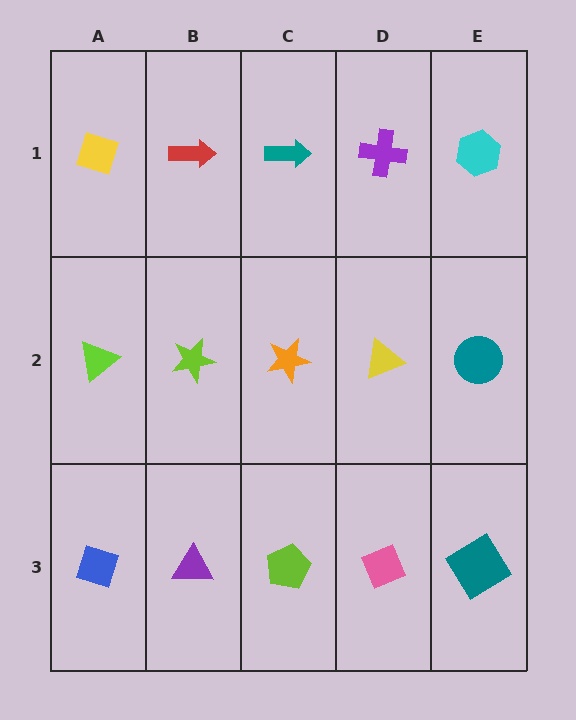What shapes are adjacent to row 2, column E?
A cyan hexagon (row 1, column E), a teal diamond (row 3, column E), a yellow triangle (row 2, column D).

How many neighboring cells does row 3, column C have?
3.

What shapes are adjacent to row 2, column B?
A red arrow (row 1, column B), a purple triangle (row 3, column B), a lime triangle (row 2, column A), an orange star (row 2, column C).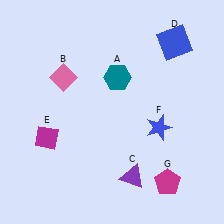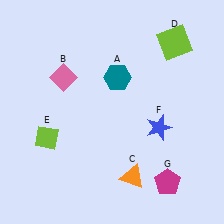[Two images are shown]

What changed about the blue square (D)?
In Image 1, D is blue. In Image 2, it changed to lime.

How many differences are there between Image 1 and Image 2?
There are 3 differences between the two images.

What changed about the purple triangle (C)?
In Image 1, C is purple. In Image 2, it changed to orange.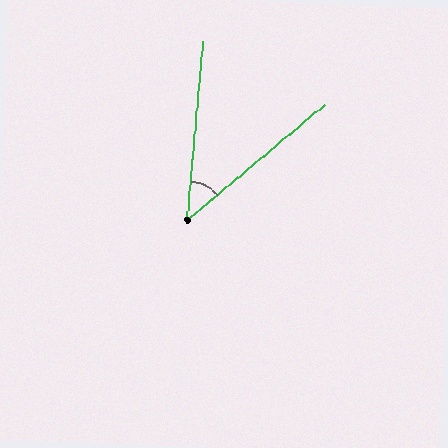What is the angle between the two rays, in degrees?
Approximately 45 degrees.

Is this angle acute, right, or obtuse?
It is acute.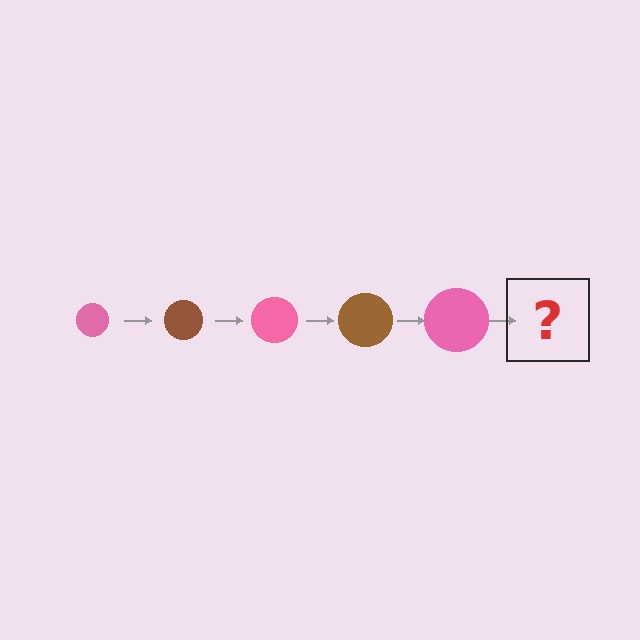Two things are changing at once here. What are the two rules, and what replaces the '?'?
The two rules are that the circle grows larger each step and the color cycles through pink and brown. The '?' should be a brown circle, larger than the previous one.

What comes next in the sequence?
The next element should be a brown circle, larger than the previous one.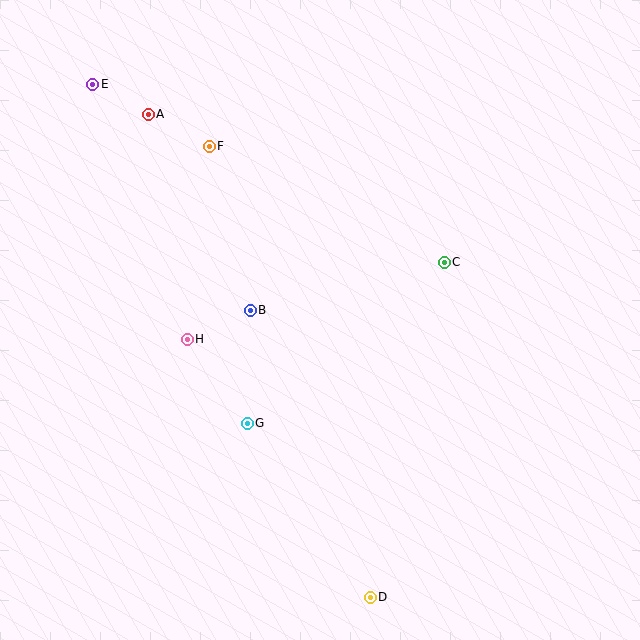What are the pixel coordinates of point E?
Point E is at (93, 84).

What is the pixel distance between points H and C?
The distance between H and C is 268 pixels.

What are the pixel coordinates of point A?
Point A is at (148, 114).